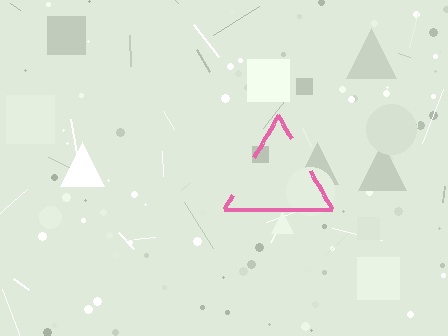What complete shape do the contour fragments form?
The contour fragments form a triangle.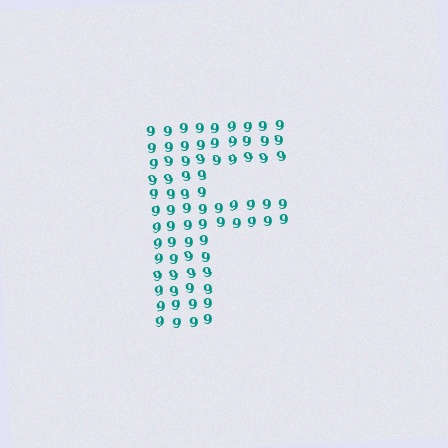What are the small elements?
The small elements are digit 9's.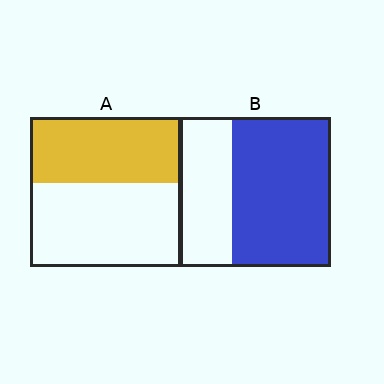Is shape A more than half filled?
No.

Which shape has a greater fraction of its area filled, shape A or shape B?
Shape B.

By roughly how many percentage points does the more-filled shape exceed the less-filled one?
By roughly 20 percentage points (B over A).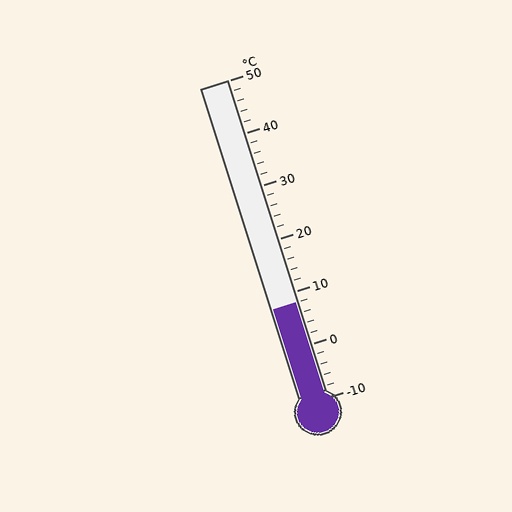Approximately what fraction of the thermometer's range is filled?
The thermometer is filled to approximately 30% of its range.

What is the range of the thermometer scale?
The thermometer scale ranges from -10°C to 50°C.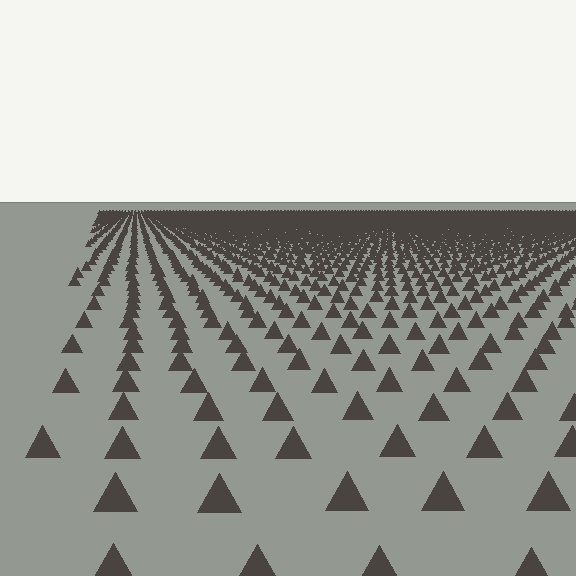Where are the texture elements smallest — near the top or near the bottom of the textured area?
Near the top.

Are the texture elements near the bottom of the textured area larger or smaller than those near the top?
Larger. Near the bottom, elements are closer to the viewer and appear at a bigger on-screen size.